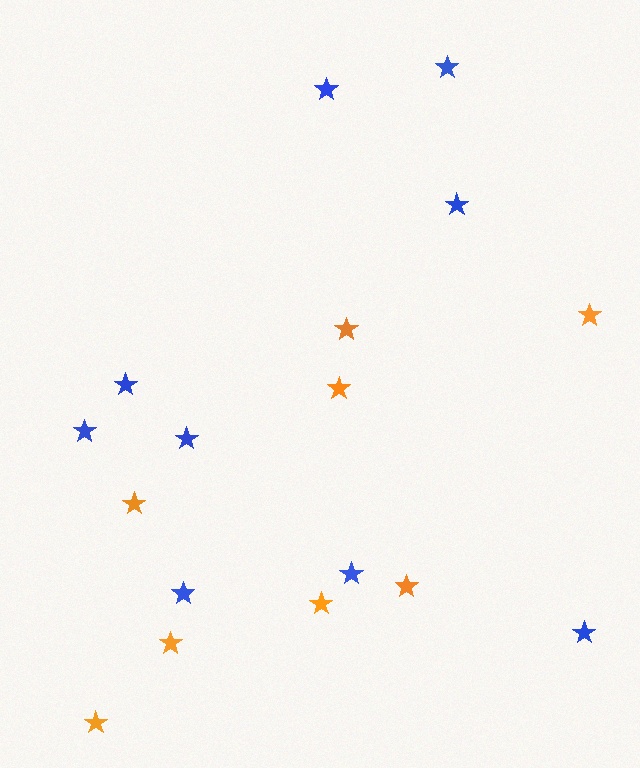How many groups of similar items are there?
There are 2 groups: one group of blue stars (9) and one group of orange stars (8).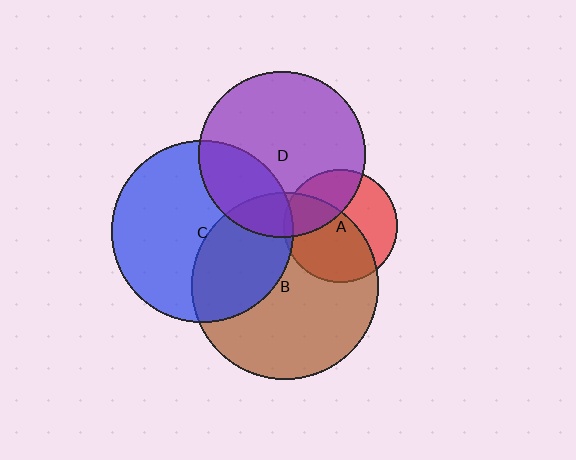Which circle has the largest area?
Circle B (brown).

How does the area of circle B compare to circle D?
Approximately 1.3 times.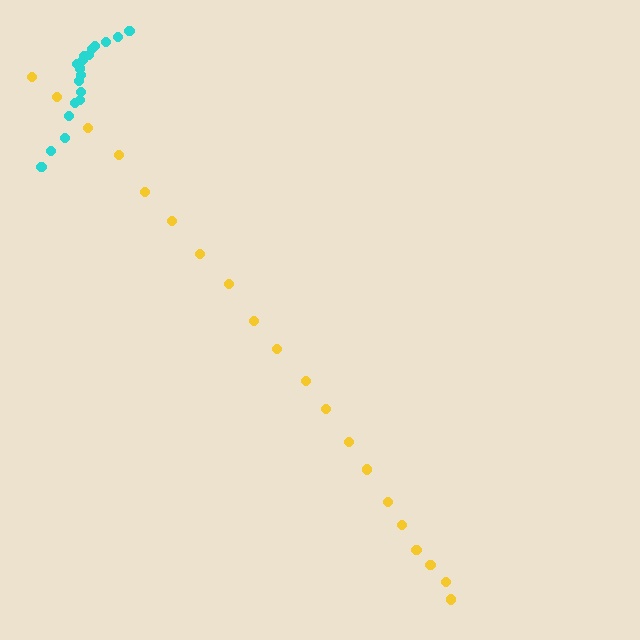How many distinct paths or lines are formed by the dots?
There are 2 distinct paths.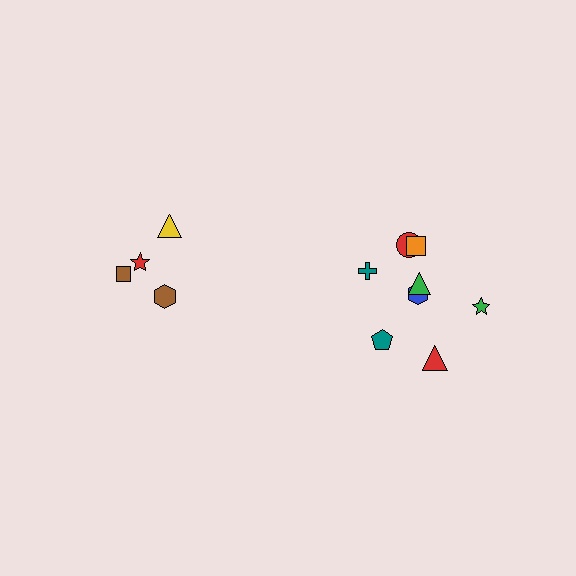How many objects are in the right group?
There are 8 objects.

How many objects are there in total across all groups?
There are 12 objects.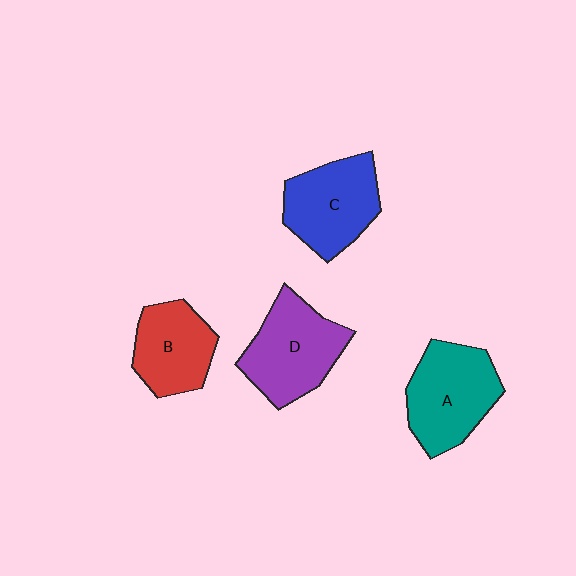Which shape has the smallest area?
Shape B (red).